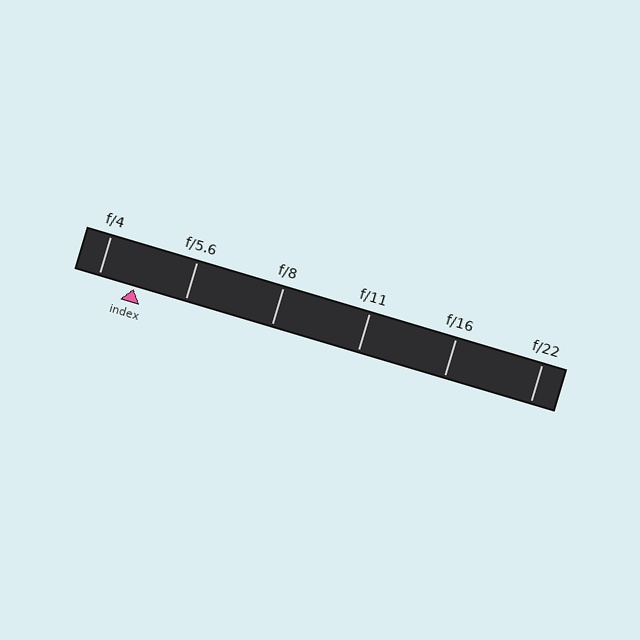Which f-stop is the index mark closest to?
The index mark is closest to f/4.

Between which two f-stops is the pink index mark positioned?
The index mark is between f/4 and f/5.6.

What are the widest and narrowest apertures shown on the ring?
The widest aperture shown is f/4 and the narrowest is f/22.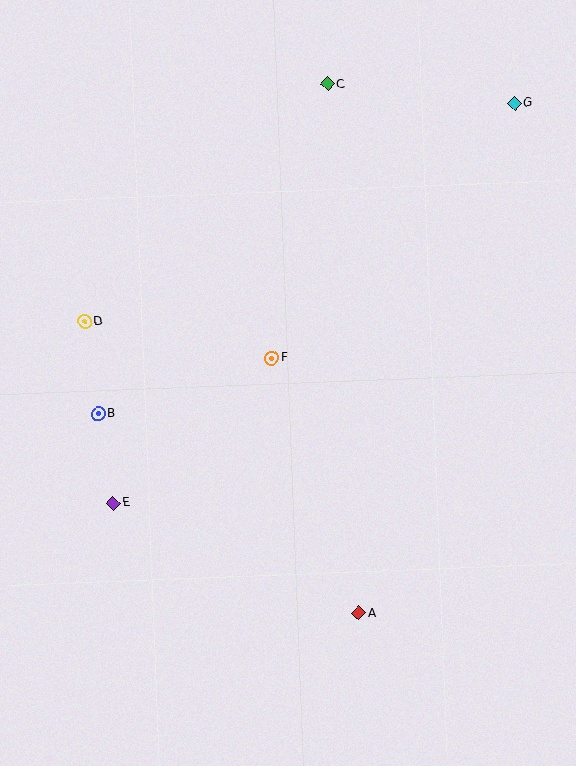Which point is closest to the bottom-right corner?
Point A is closest to the bottom-right corner.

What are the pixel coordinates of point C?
Point C is at (328, 84).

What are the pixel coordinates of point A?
Point A is at (359, 613).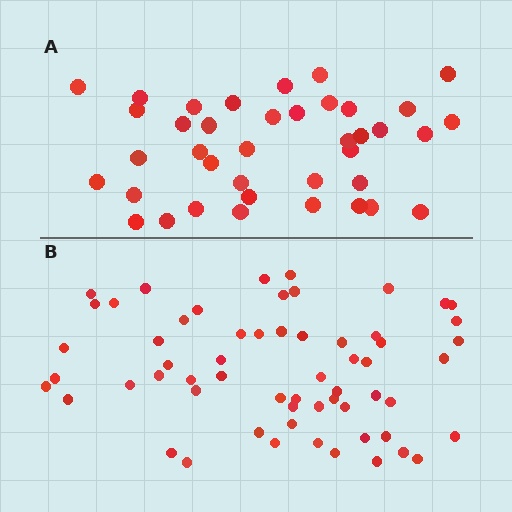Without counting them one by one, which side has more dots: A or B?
Region B (the bottom region) has more dots.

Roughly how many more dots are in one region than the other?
Region B has approximately 20 more dots than region A.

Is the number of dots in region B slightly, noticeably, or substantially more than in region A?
Region B has substantially more. The ratio is roughly 1.5 to 1.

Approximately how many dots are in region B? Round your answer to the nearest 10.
About 60 dots.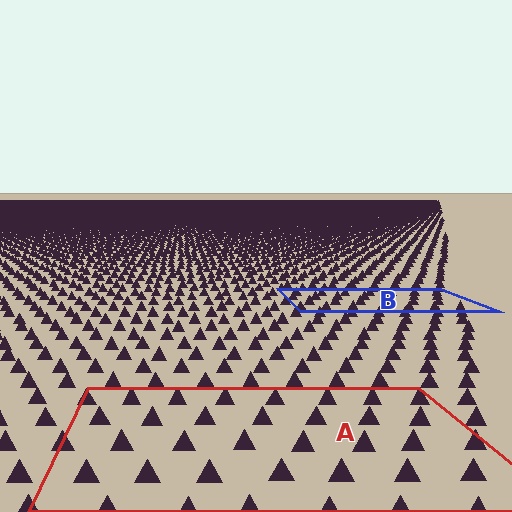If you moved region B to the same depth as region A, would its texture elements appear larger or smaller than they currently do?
They would appear larger. At a closer depth, the same texture elements are projected at a bigger on-screen size.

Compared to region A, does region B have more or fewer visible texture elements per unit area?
Region B has more texture elements per unit area — they are packed more densely because it is farther away.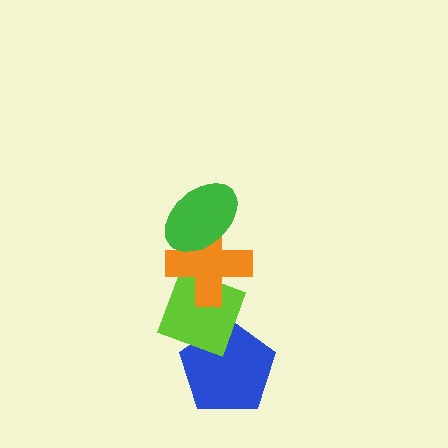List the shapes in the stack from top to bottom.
From top to bottom: the green ellipse, the orange cross, the lime diamond, the blue pentagon.